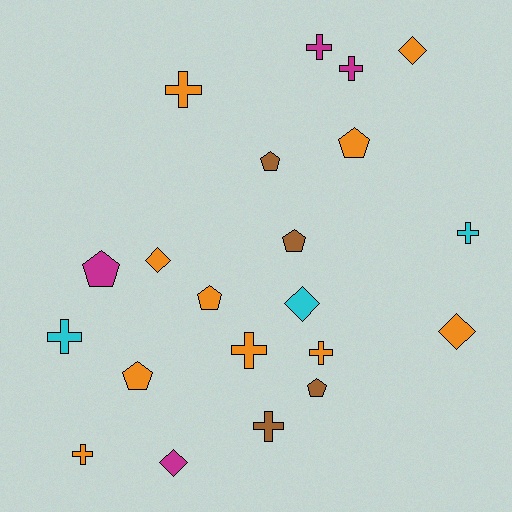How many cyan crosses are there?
There are 2 cyan crosses.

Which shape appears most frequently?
Cross, with 9 objects.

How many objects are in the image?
There are 21 objects.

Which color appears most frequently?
Orange, with 10 objects.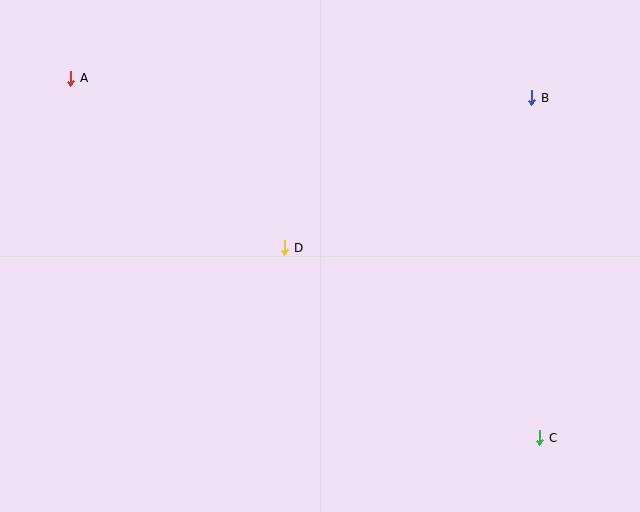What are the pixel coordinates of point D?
Point D is at (285, 248).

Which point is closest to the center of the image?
Point D at (285, 248) is closest to the center.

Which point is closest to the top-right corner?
Point B is closest to the top-right corner.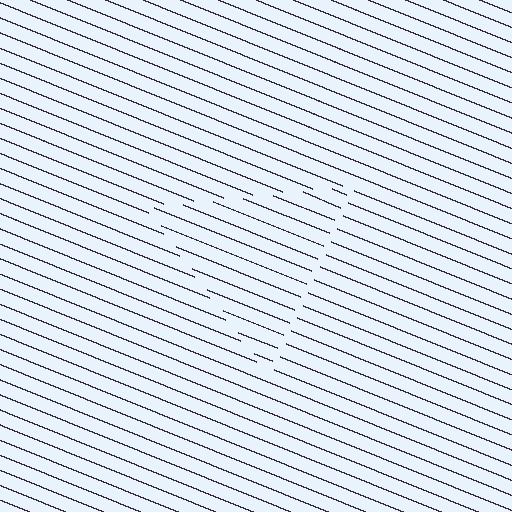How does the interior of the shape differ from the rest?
The interior of the shape contains the same grating, shifted by half a period — the contour is defined by the phase discontinuity where line-ends from the inner and outer gratings abut.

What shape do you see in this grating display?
An illusory triangle. The interior of the shape contains the same grating, shifted by half a period — the contour is defined by the phase discontinuity where line-ends from the inner and outer gratings abut.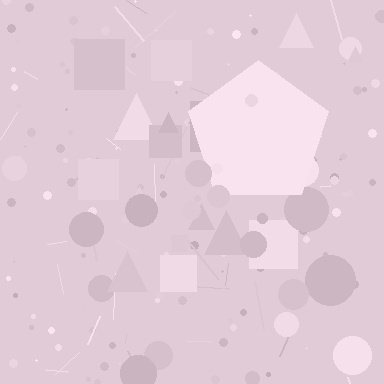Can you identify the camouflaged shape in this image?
The camouflaged shape is a pentagon.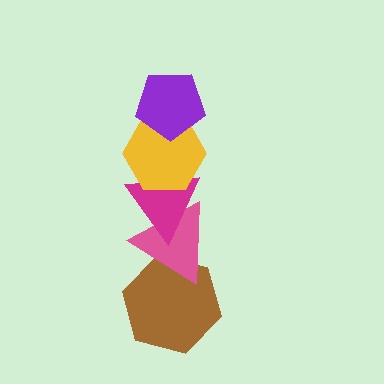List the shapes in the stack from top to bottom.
From top to bottom: the purple pentagon, the yellow hexagon, the magenta triangle, the pink triangle, the brown hexagon.